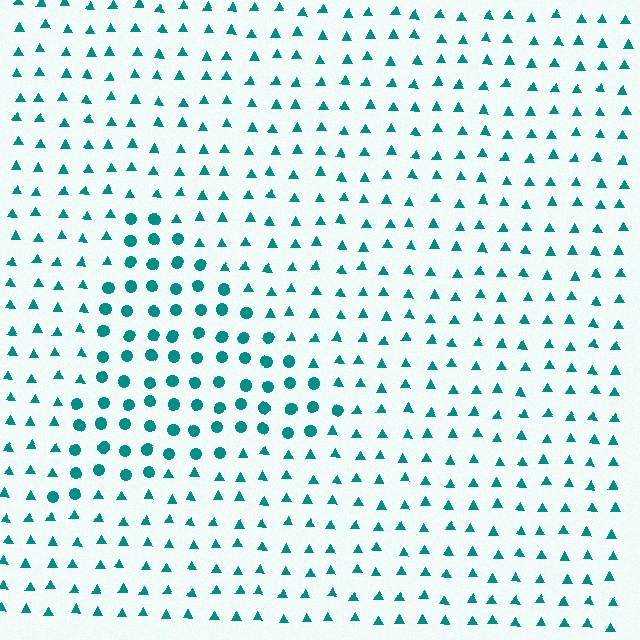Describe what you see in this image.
The image is filled with small teal elements arranged in a uniform grid. A triangle-shaped region contains circles, while the surrounding area contains triangles. The boundary is defined purely by the change in element shape.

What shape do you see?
I see a triangle.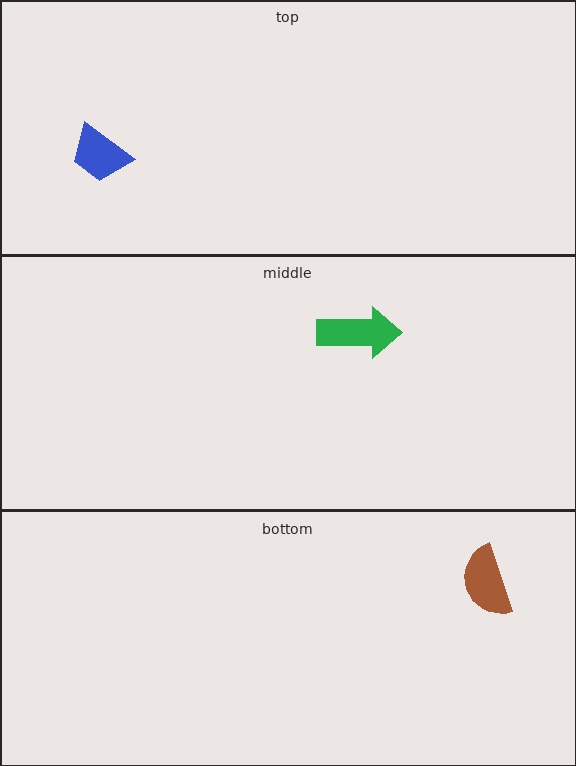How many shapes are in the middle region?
1.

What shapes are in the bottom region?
The brown semicircle.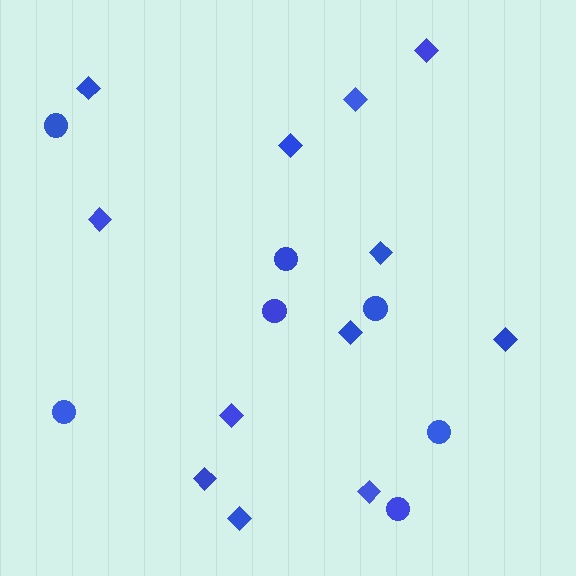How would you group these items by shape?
There are 2 groups: one group of diamonds (12) and one group of circles (7).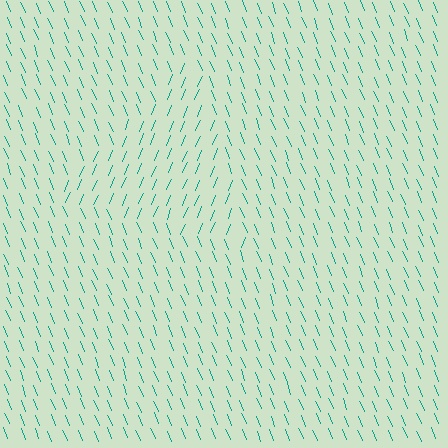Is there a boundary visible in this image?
Yes, there is a texture boundary formed by a change in line orientation.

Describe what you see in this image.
The image is filled with small teal line segments. A triangle region in the image has lines oriented differently from the surrounding lines, creating a visible texture boundary.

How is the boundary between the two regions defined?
The boundary is defined purely by a change in line orientation (approximately 45 degrees difference). All lines are the same color and thickness.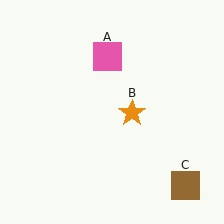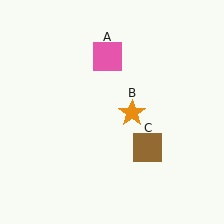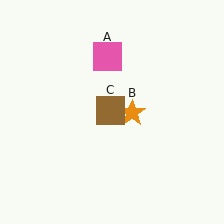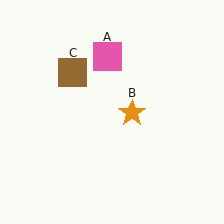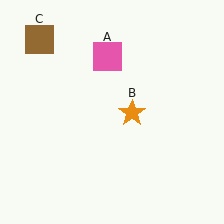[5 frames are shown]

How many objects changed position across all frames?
1 object changed position: brown square (object C).